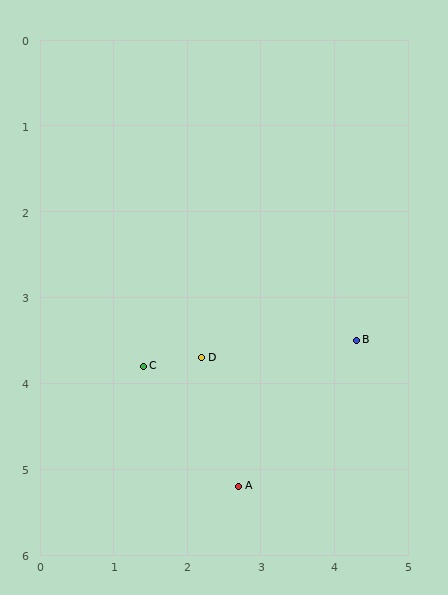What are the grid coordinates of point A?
Point A is at approximately (2.7, 5.2).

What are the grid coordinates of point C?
Point C is at approximately (1.4, 3.8).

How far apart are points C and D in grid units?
Points C and D are about 0.8 grid units apart.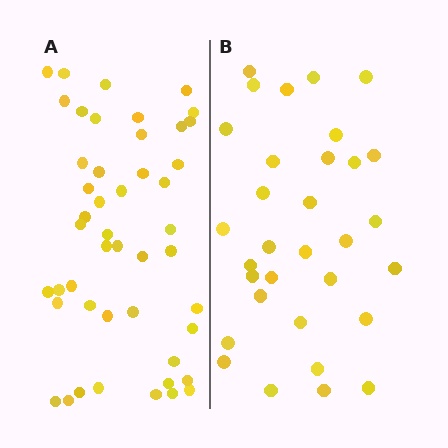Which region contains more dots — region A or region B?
Region A (the left region) has more dots.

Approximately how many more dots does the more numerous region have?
Region A has approximately 15 more dots than region B.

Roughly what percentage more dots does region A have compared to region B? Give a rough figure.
About 45% more.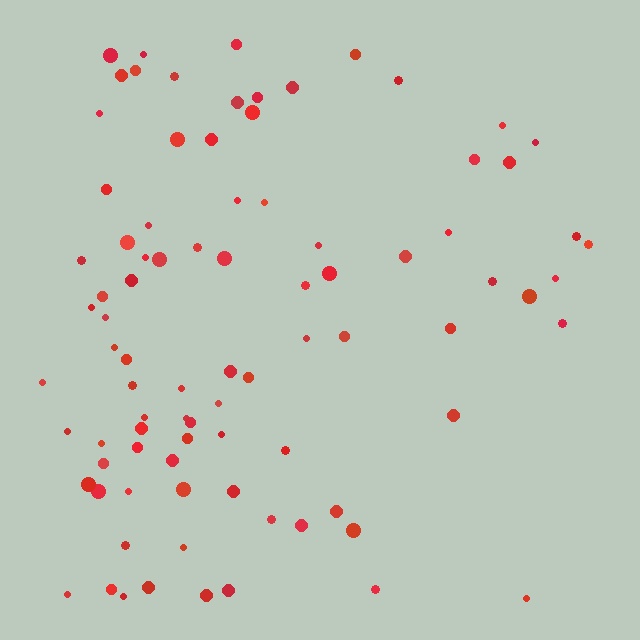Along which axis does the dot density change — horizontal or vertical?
Horizontal.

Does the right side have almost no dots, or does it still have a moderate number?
Still a moderate number, just noticeably fewer than the left.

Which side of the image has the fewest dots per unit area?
The right.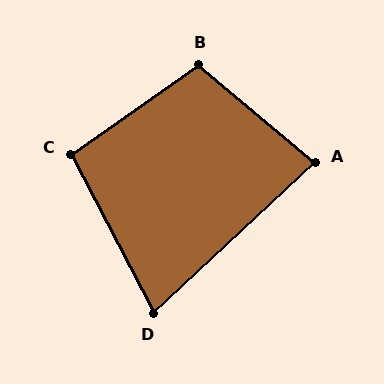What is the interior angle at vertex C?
Approximately 97 degrees (obtuse).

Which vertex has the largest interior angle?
B, at approximately 105 degrees.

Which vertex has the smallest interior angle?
D, at approximately 75 degrees.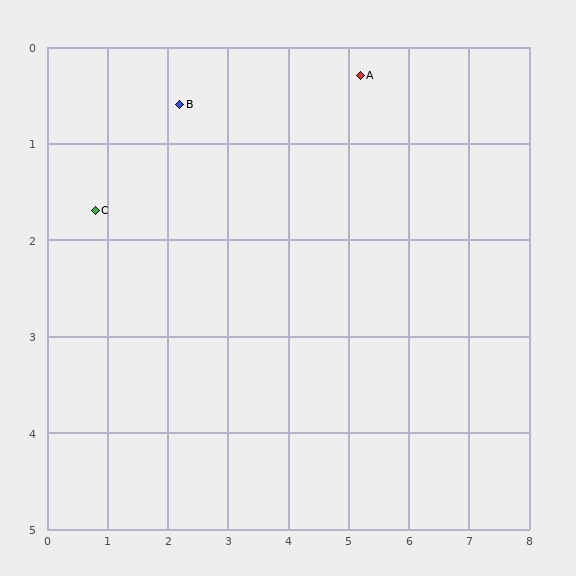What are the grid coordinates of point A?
Point A is at approximately (5.2, 0.3).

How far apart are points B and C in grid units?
Points B and C are about 1.8 grid units apart.